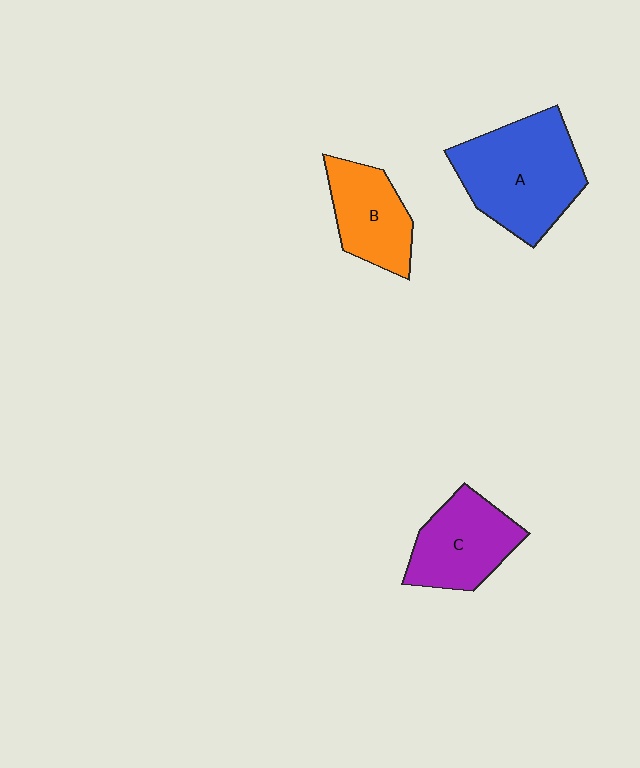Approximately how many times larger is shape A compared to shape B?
Approximately 1.7 times.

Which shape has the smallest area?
Shape B (orange).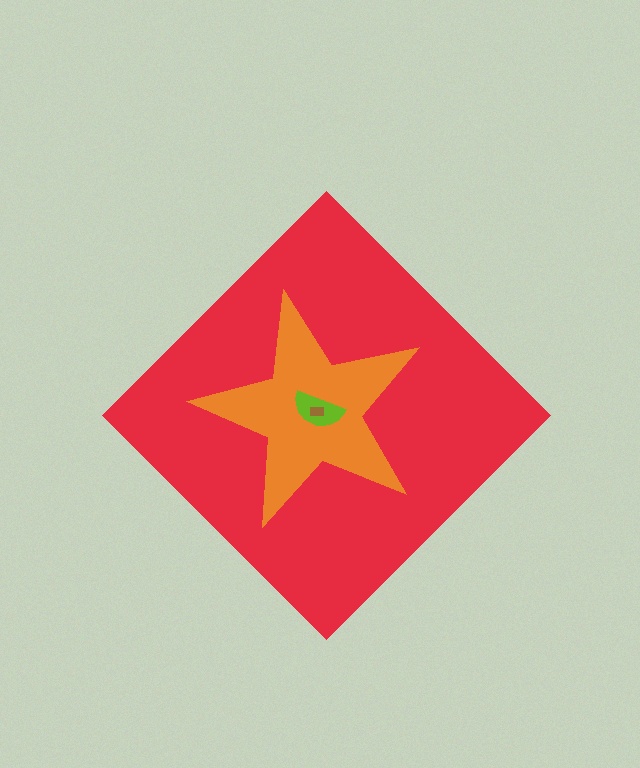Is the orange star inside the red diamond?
Yes.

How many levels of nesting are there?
4.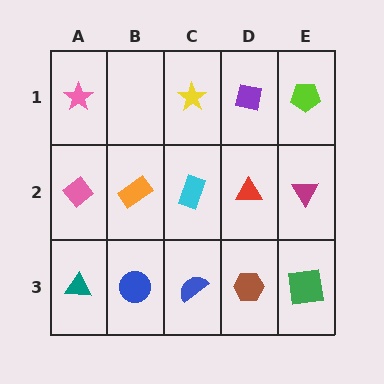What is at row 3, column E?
A green square.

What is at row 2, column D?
A red triangle.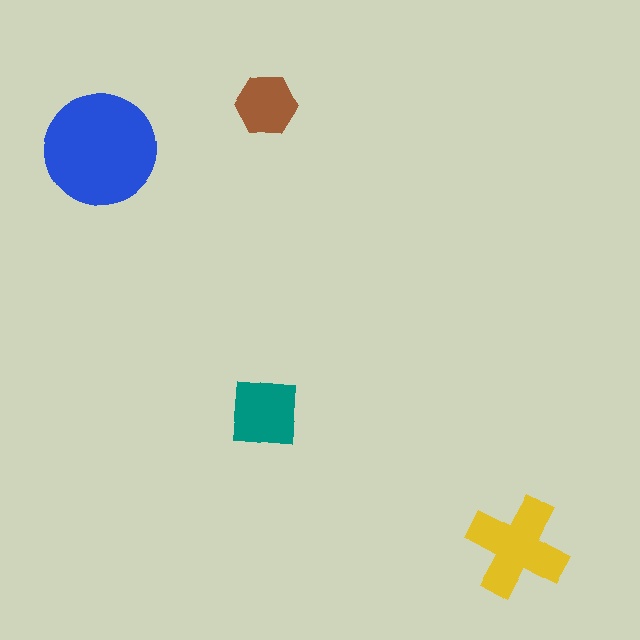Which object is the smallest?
The brown hexagon.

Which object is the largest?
The blue circle.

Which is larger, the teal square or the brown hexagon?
The teal square.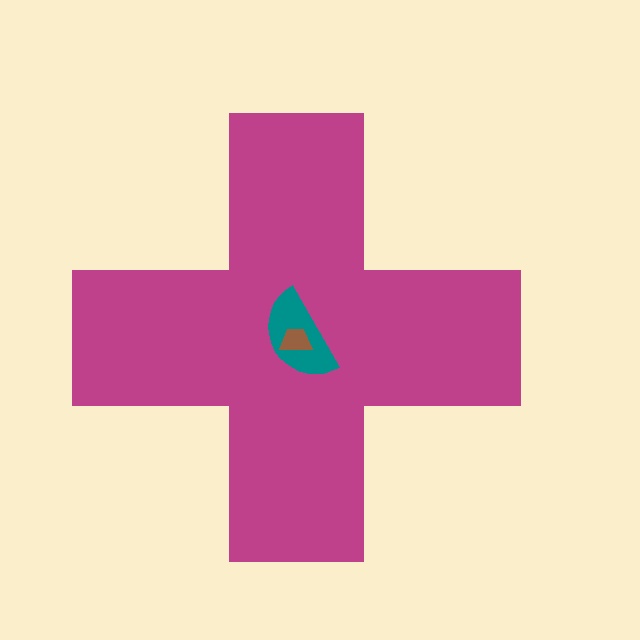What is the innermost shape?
The brown trapezoid.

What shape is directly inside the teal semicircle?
The brown trapezoid.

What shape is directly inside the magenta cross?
The teal semicircle.